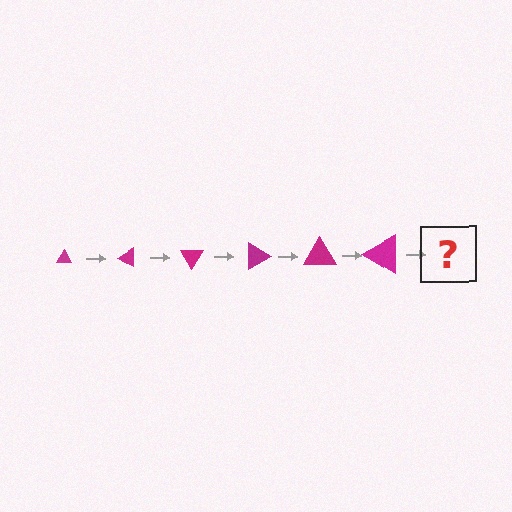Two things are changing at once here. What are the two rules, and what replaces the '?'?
The two rules are that the triangle grows larger each step and it rotates 30 degrees each step. The '?' should be a triangle, larger than the previous one and rotated 180 degrees from the start.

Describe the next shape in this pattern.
It should be a triangle, larger than the previous one and rotated 180 degrees from the start.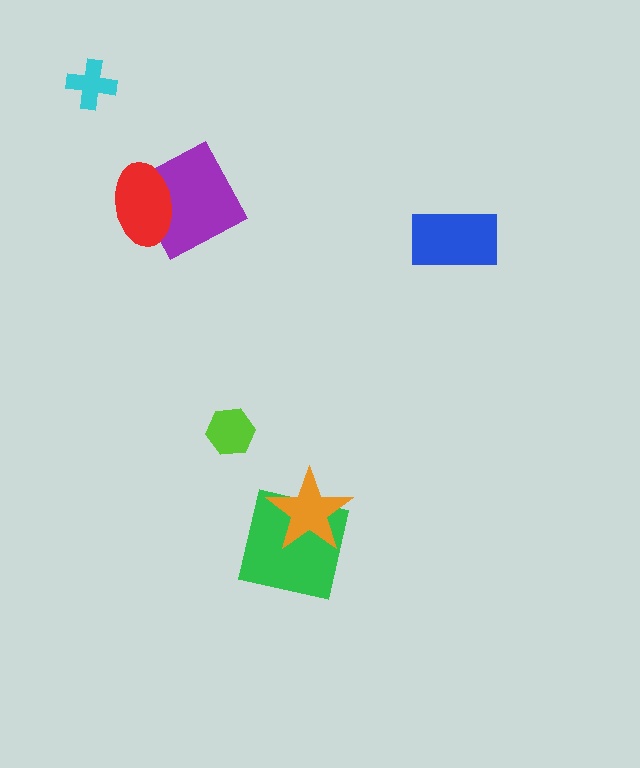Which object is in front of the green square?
The orange star is in front of the green square.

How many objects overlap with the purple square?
1 object overlaps with the purple square.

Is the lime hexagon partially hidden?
No, no other shape covers it.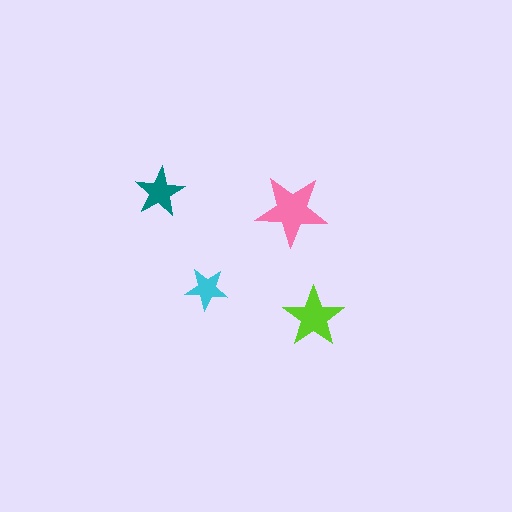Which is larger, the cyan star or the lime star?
The lime one.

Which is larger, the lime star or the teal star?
The lime one.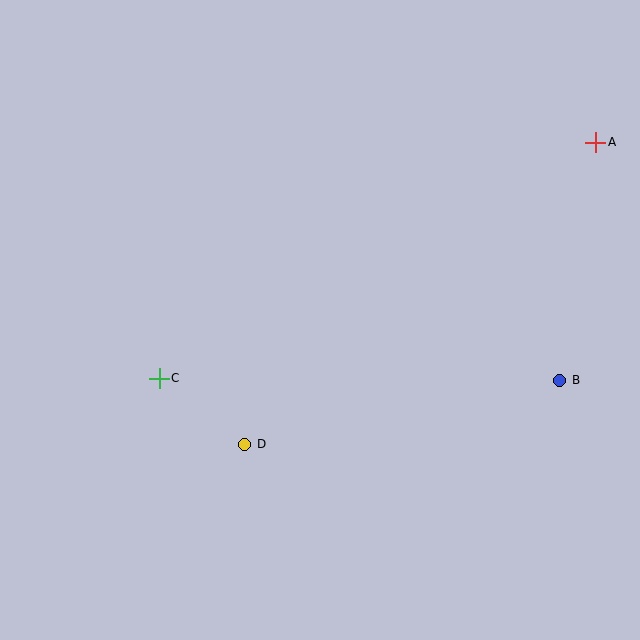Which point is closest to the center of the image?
Point D at (245, 444) is closest to the center.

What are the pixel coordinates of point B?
Point B is at (560, 380).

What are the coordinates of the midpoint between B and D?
The midpoint between B and D is at (402, 412).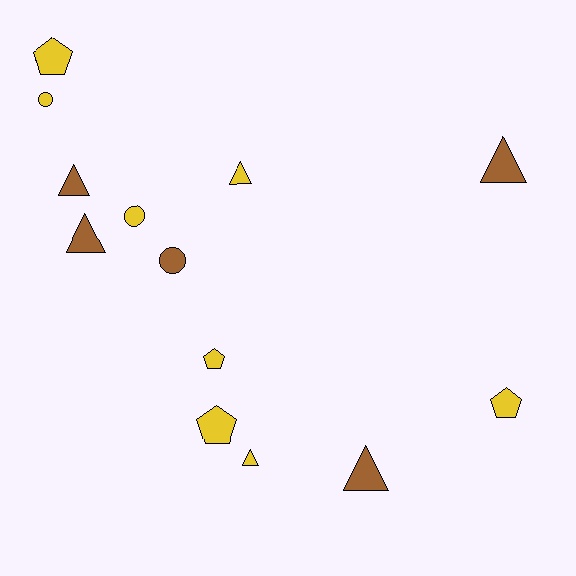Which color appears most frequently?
Yellow, with 8 objects.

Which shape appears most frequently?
Triangle, with 6 objects.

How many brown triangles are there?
There are 4 brown triangles.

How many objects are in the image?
There are 13 objects.